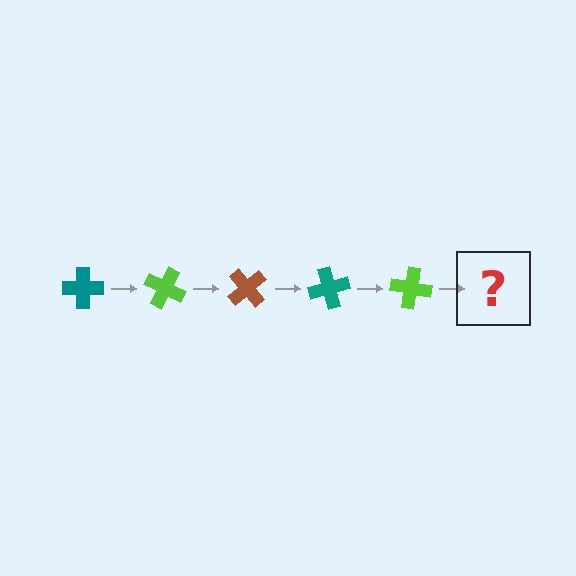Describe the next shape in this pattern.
It should be a brown cross, rotated 125 degrees from the start.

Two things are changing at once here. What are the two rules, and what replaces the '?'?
The two rules are that it rotates 25 degrees each step and the color cycles through teal, lime, and brown. The '?' should be a brown cross, rotated 125 degrees from the start.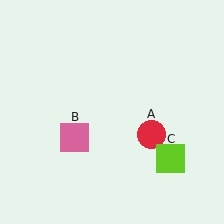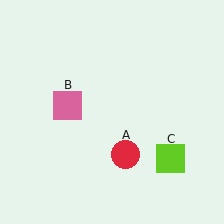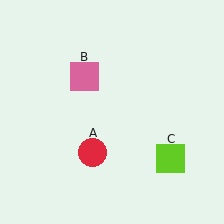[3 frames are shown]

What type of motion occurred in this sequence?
The red circle (object A), pink square (object B) rotated clockwise around the center of the scene.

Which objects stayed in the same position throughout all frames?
Lime square (object C) remained stationary.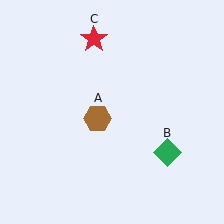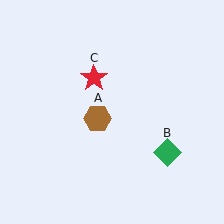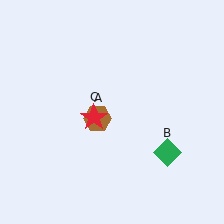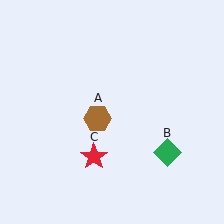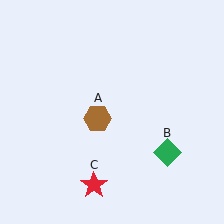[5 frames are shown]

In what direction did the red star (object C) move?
The red star (object C) moved down.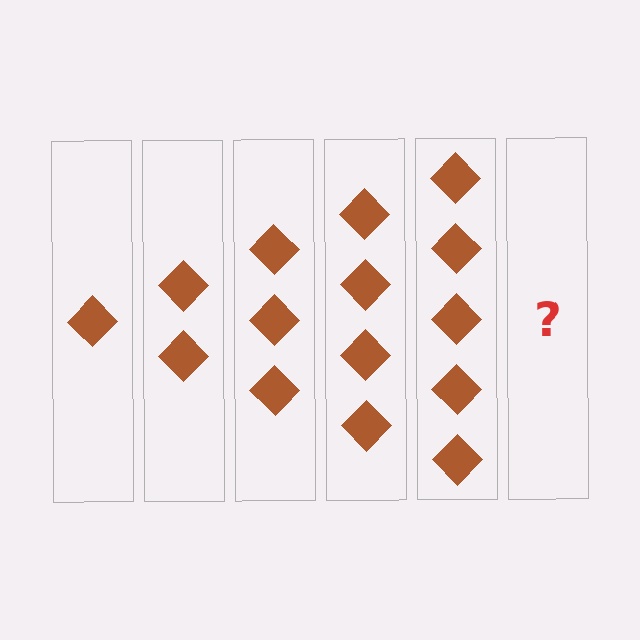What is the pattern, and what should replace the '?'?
The pattern is that each step adds one more diamond. The '?' should be 6 diamonds.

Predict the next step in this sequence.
The next step is 6 diamonds.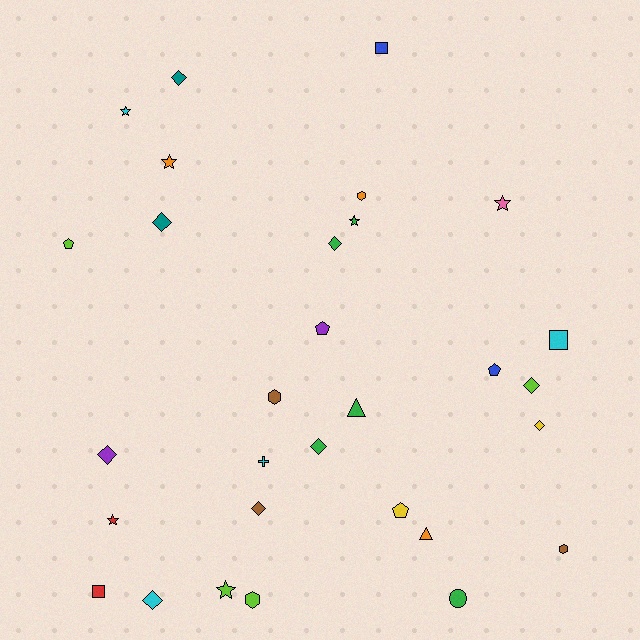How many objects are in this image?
There are 30 objects.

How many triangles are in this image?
There are 2 triangles.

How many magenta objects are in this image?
There are no magenta objects.